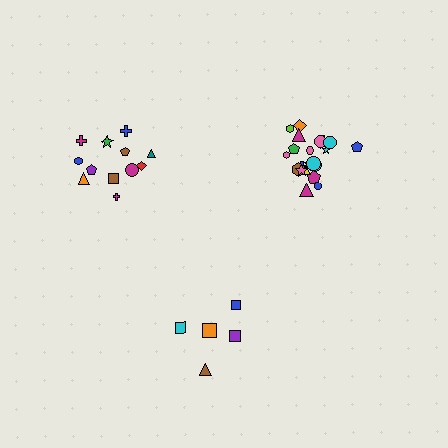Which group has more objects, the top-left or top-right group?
The top-right group.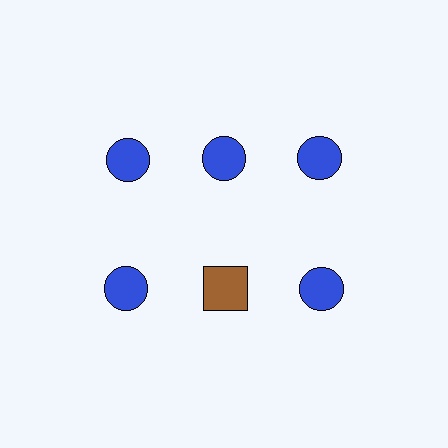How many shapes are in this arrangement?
There are 6 shapes arranged in a grid pattern.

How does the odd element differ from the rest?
It differs in both color (brown instead of blue) and shape (square instead of circle).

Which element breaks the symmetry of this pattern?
The brown square in the second row, second from left column breaks the symmetry. All other shapes are blue circles.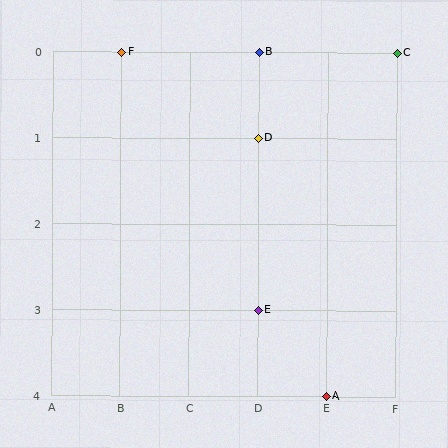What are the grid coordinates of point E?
Point E is at grid coordinates (D, 3).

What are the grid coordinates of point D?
Point D is at grid coordinates (D, 1).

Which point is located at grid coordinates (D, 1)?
Point D is at (D, 1).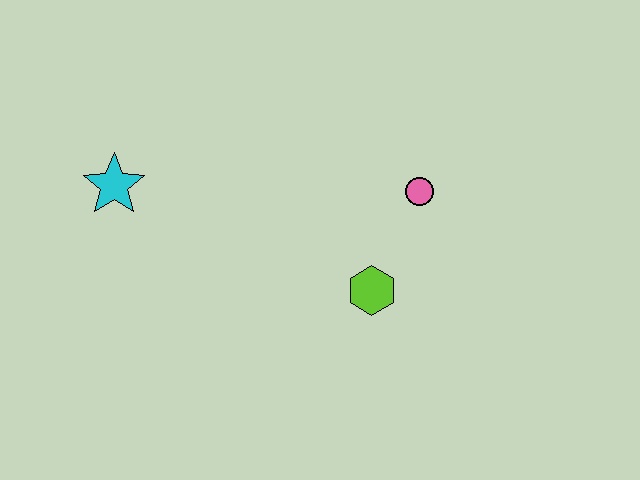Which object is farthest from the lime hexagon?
The cyan star is farthest from the lime hexagon.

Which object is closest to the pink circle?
The lime hexagon is closest to the pink circle.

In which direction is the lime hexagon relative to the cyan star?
The lime hexagon is to the right of the cyan star.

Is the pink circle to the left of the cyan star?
No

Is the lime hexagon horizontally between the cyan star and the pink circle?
Yes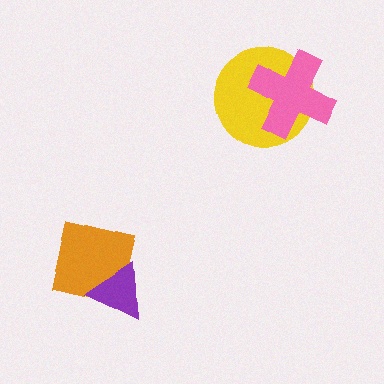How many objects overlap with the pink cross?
1 object overlaps with the pink cross.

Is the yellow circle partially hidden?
Yes, it is partially covered by another shape.